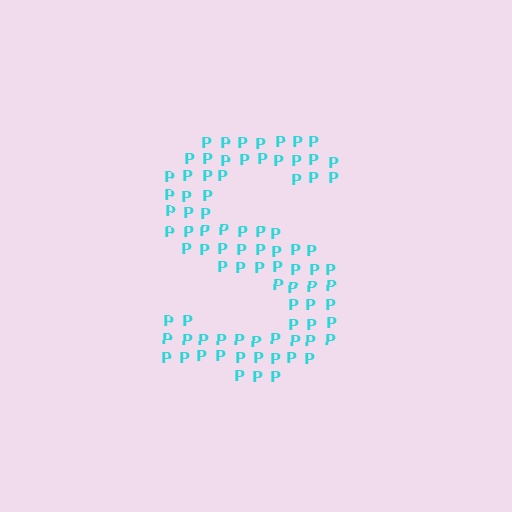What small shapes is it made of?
It is made of small letter P's.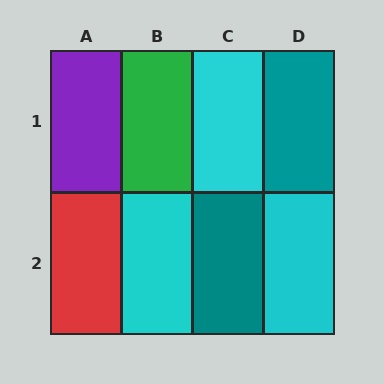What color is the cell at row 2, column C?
Teal.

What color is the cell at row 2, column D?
Cyan.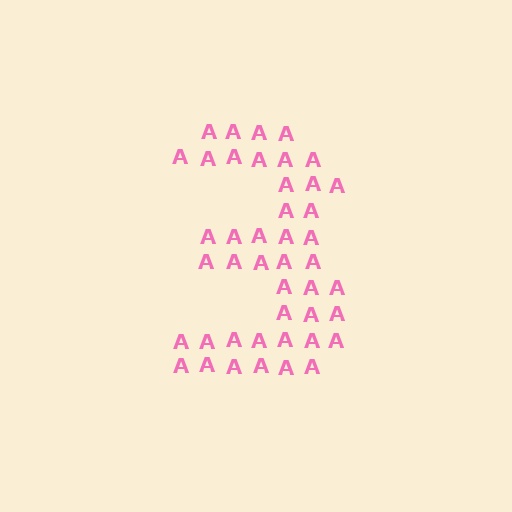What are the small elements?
The small elements are letter A's.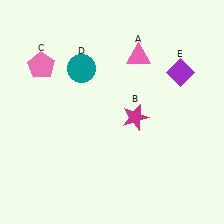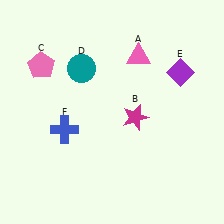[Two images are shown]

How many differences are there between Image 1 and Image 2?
There is 1 difference between the two images.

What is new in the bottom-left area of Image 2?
A blue cross (F) was added in the bottom-left area of Image 2.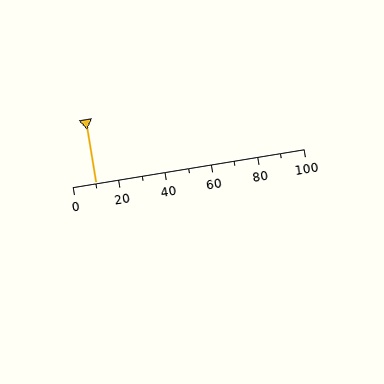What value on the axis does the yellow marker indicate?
The marker indicates approximately 10.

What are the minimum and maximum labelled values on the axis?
The axis runs from 0 to 100.